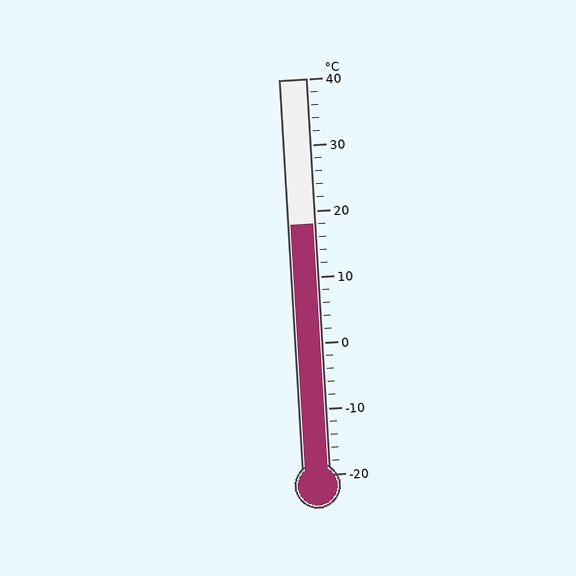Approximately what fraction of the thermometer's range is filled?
The thermometer is filled to approximately 65% of its range.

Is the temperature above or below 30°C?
The temperature is below 30°C.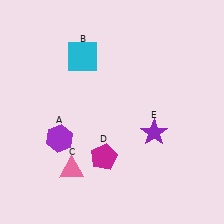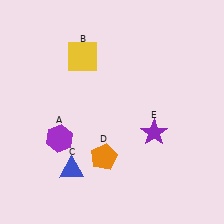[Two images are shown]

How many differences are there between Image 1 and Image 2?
There are 3 differences between the two images.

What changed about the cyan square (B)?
In Image 1, B is cyan. In Image 2, it changed to yellow.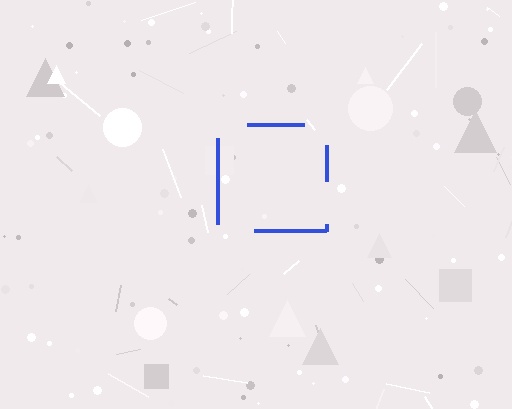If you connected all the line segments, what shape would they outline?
They would outline a square.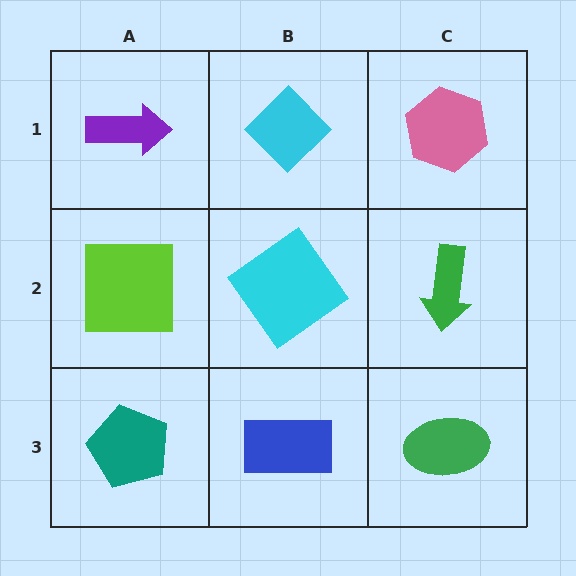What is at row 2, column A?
A lime square.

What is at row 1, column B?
A cyan diamond.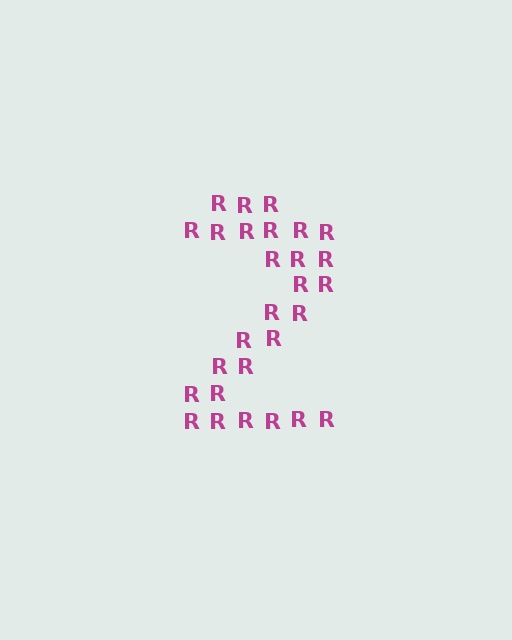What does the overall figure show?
The overall figure shows the digit 2.